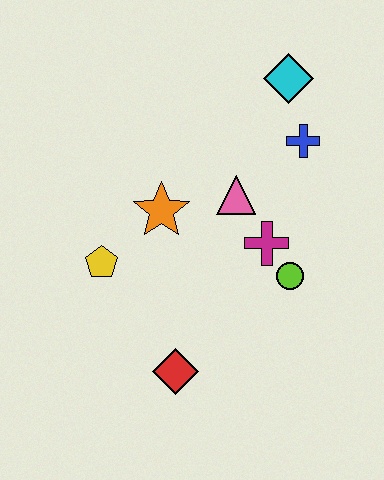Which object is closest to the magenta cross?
The lime circle is closest to the magenta cross.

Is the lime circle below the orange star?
Yes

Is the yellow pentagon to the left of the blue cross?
Yes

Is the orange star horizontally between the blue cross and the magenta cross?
No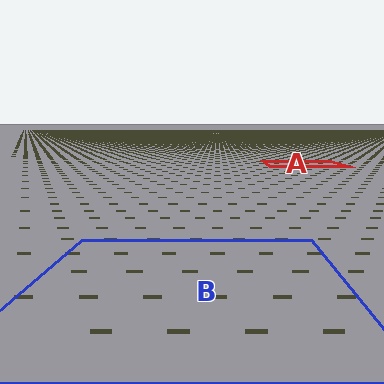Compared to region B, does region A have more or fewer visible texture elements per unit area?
Region A has more texture elements per unit area — they are packed more densely because it is farther away.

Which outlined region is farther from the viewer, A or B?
Region A is farther from the viewer — the texture elements inside it appear smaller and more densely packed.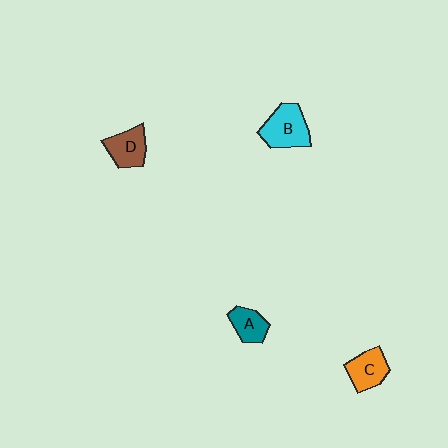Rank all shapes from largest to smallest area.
From largest to smallest: B (cyan), D (brown), C (orange), A (teal).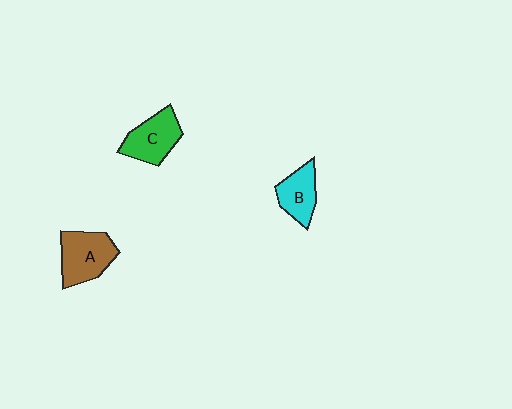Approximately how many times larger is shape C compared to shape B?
Approximately 1.3 times.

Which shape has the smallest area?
Shape B (cyan).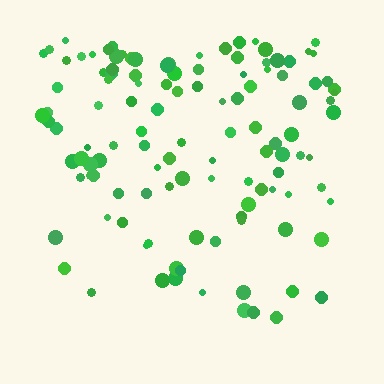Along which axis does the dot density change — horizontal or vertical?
Vertical.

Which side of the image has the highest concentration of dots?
The top.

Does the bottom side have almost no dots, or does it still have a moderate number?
Still a moderate number, just noticeably fewer than the top.